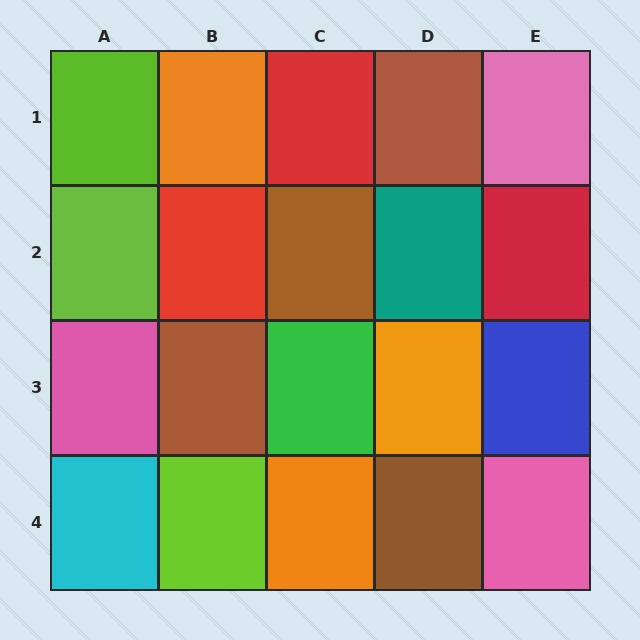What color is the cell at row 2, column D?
Teal.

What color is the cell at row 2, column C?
Brown.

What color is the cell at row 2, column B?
Red.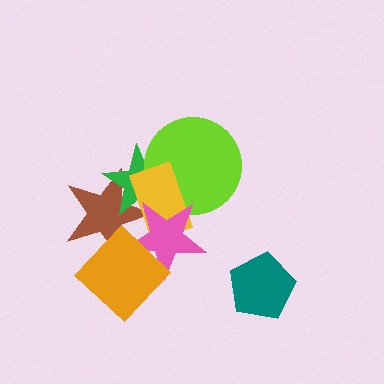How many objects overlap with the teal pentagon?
0 objects overlap with the teal pentagon.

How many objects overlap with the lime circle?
3 objects overlap with the lime circle.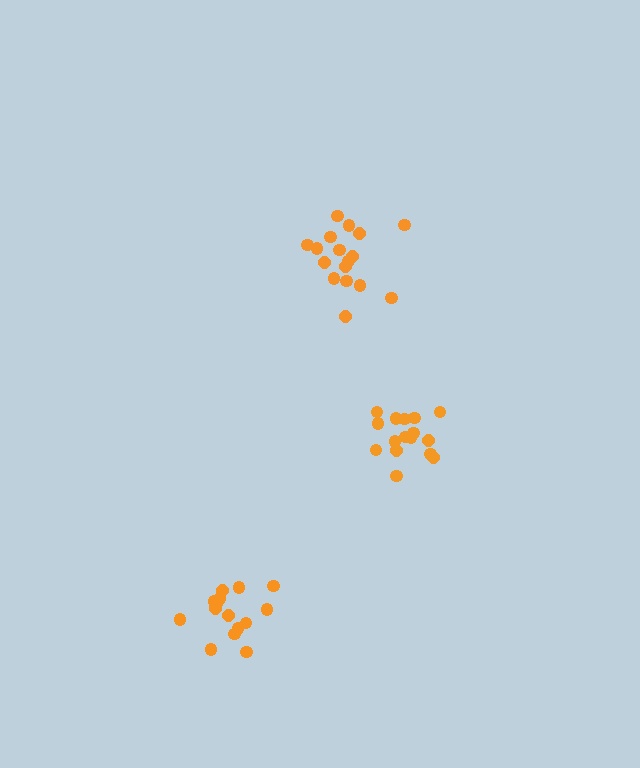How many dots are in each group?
Group 1: 17 dots, Group 2: 15 dots, Group 3: 16 dots (48 total).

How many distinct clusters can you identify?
There are 3 distinct clusters.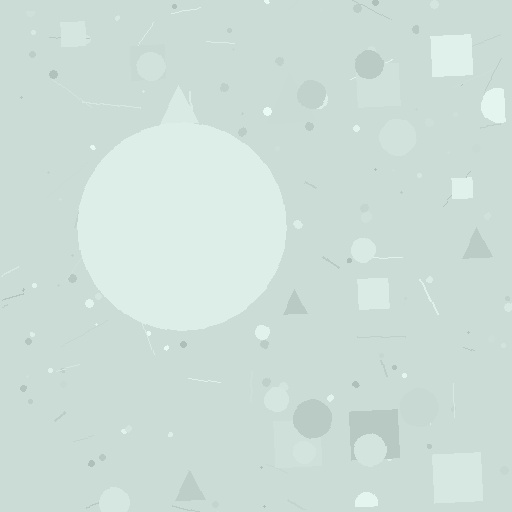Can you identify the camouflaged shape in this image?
The camouflaged shape is a circle.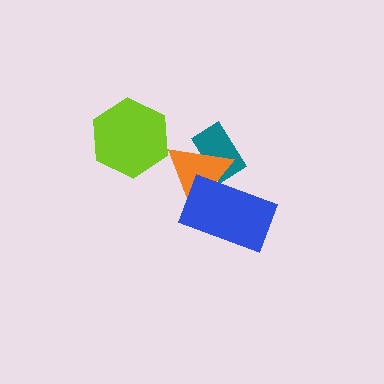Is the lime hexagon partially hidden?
No, no other shape covers it.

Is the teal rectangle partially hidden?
Yes, it is partially covered by another shape.